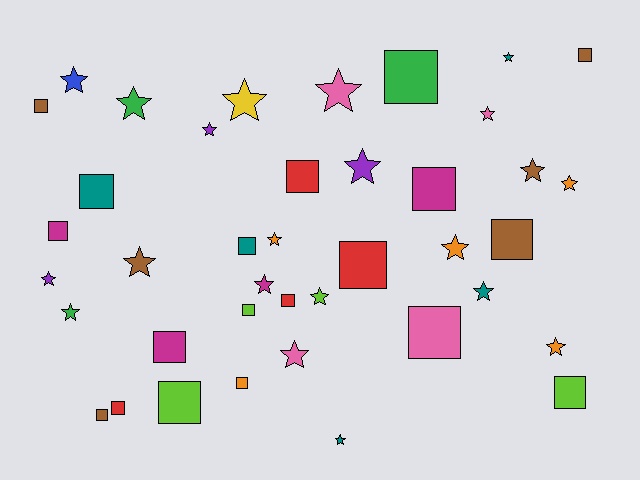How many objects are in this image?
There are 40 objects.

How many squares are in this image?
There are 19 squares.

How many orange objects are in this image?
There are 5 orange objects.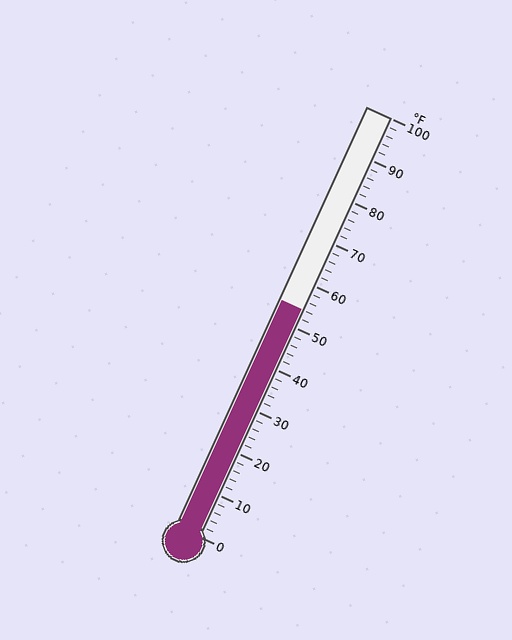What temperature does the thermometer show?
The thermometer shows approximately 54°F.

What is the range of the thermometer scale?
The thermometer scale ranges from 0°F to 100°F.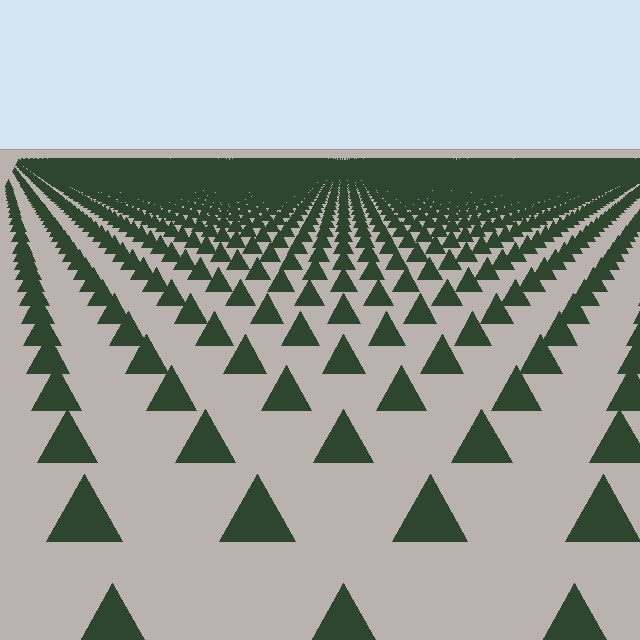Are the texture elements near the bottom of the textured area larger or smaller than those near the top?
Larger. Near the bottom, elements are closer to the viewer and appear at a bigger on-screen size.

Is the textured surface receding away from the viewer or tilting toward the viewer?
The surface is receding away from the viewer. Texture elements get smaller and denser toward the top.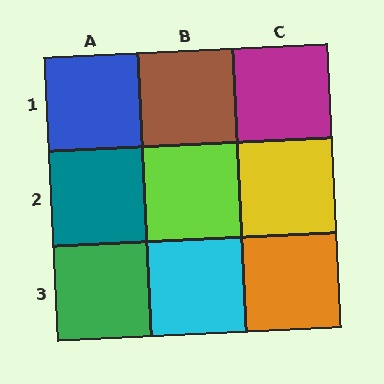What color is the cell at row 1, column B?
Brown.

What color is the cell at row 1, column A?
Blue.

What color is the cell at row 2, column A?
Teal.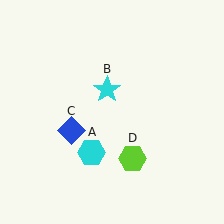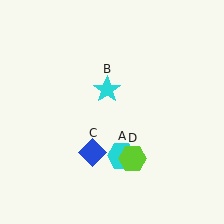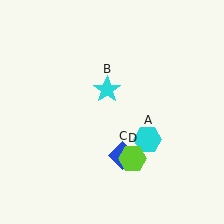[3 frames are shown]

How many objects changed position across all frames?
2 objects changed position: cyan hexagon (object A), blue diamond (object C).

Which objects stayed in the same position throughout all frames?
Cyan star (object B) and lime hexagon (object D) remained stationary.